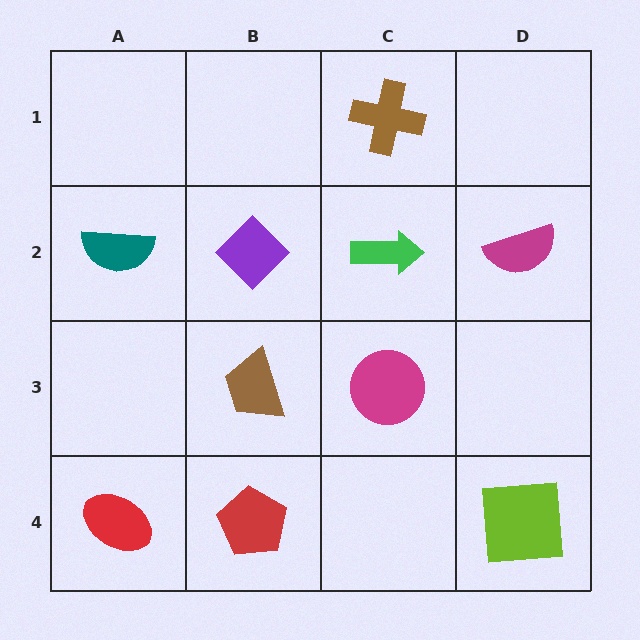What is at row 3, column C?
A magenta circle.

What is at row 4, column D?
A lime square.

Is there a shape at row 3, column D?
No, that cell is empty.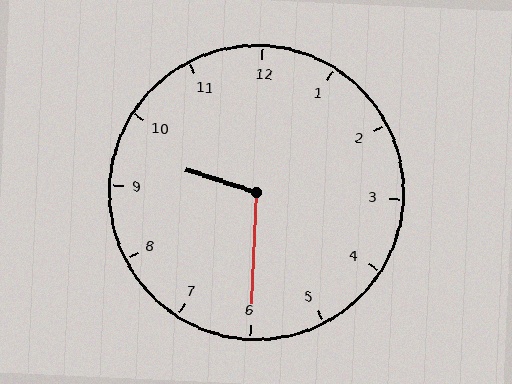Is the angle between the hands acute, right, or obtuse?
It is obtuse.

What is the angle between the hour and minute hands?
Approximately 105 degrees.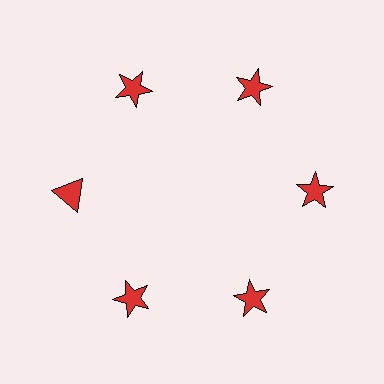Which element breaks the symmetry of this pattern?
The red triangle at roughly the 9 o'clock position breaks the symmetry. All other shapes are red stars.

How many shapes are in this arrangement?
There are 6 shapes arranged in a ring pattern.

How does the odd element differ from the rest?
It has a different shape: triangle instead of star.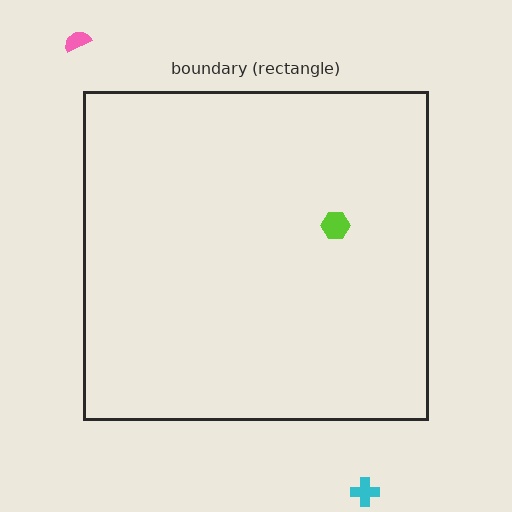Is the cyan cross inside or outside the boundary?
Outside.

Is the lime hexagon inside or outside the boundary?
Inside.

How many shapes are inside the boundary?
1 inside, 2 outside.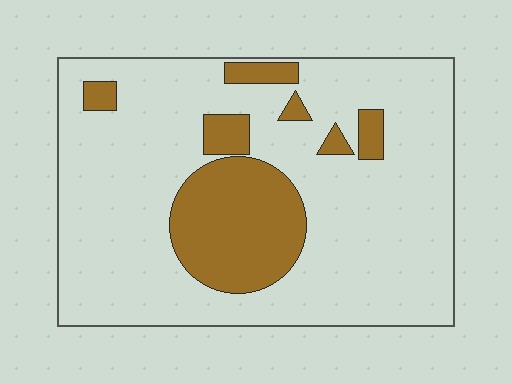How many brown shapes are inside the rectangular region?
7.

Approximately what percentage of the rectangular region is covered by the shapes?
Approximately 20%.